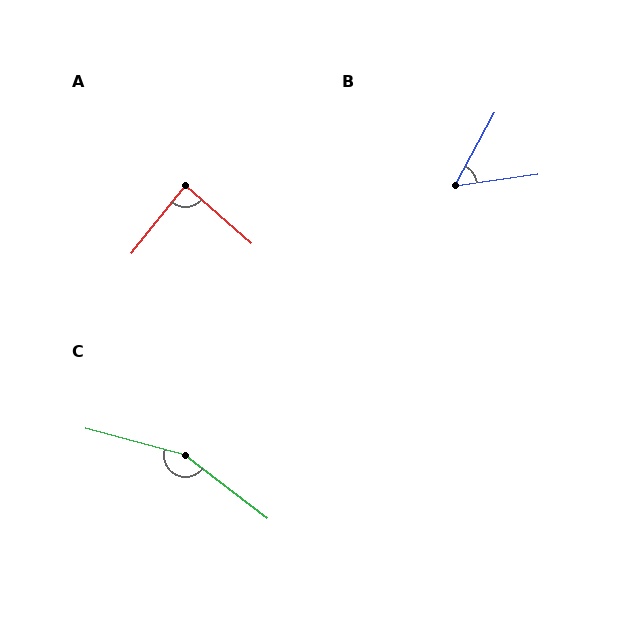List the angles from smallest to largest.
B (53°), A (88°), C (157°).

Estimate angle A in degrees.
Approximately 88 degrees.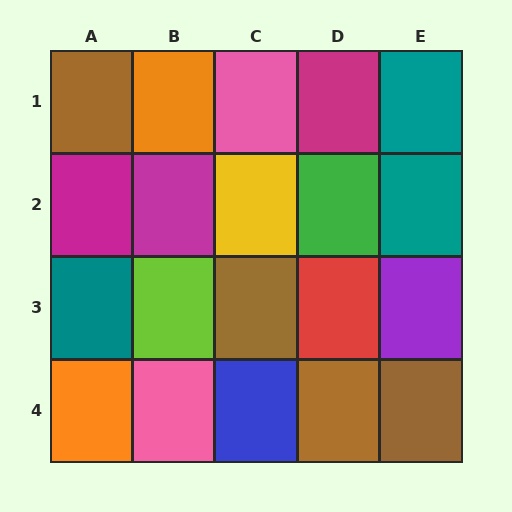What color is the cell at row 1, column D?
Magenta.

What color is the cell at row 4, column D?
Brown.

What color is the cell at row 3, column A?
Teal.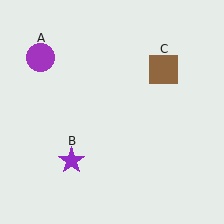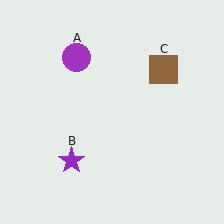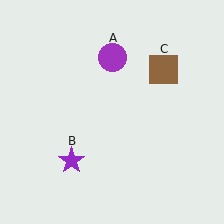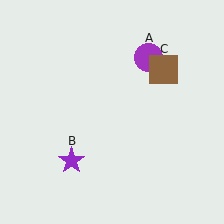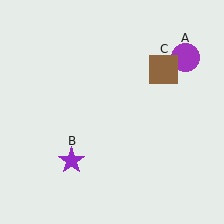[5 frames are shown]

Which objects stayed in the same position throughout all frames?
Purple star (object B) and brown square (object C) remained stationary.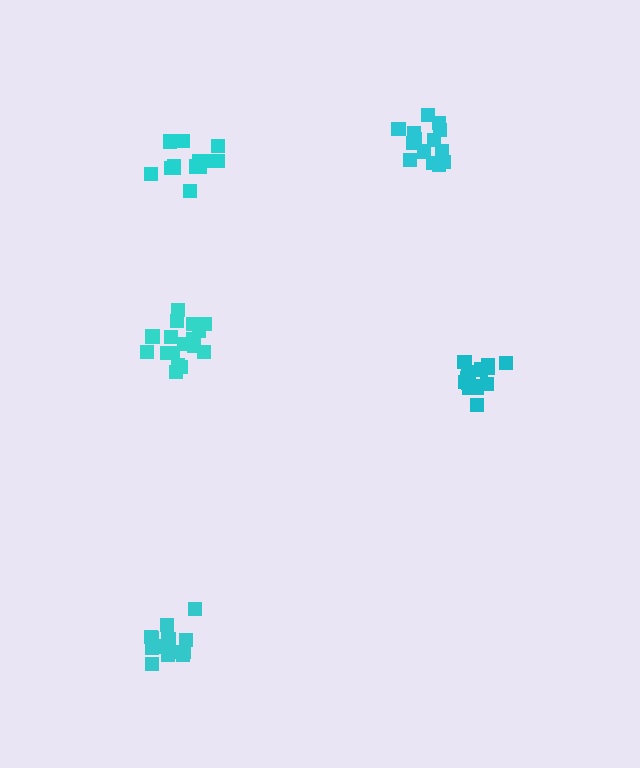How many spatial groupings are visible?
There are 5 spatial groupings.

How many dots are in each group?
Group 1: 18 dots, Group 2: 14 dots, Group 3: 14 dots, Group 4: 14 dots, Group 5: 13 dots (73 total).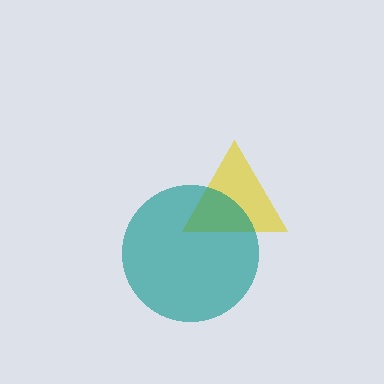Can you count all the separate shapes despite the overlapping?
Yes, there are 2 separate shapes.